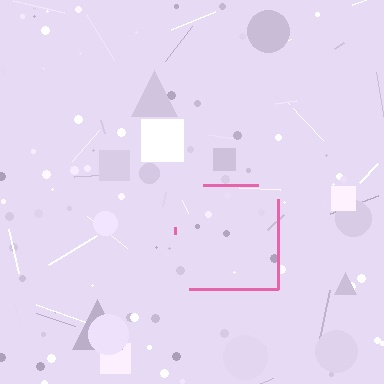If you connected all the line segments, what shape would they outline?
They would outline a square.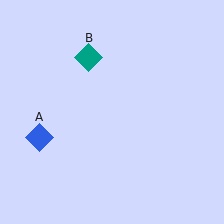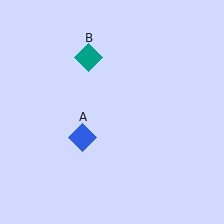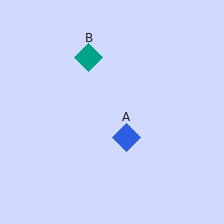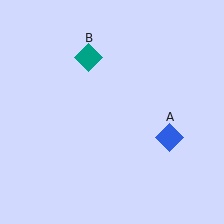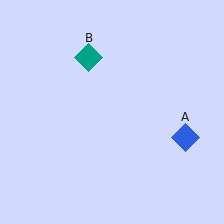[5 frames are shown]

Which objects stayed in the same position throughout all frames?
Teal diamond (object B) remained stationary.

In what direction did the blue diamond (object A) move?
The blue diamond (object A) moved right.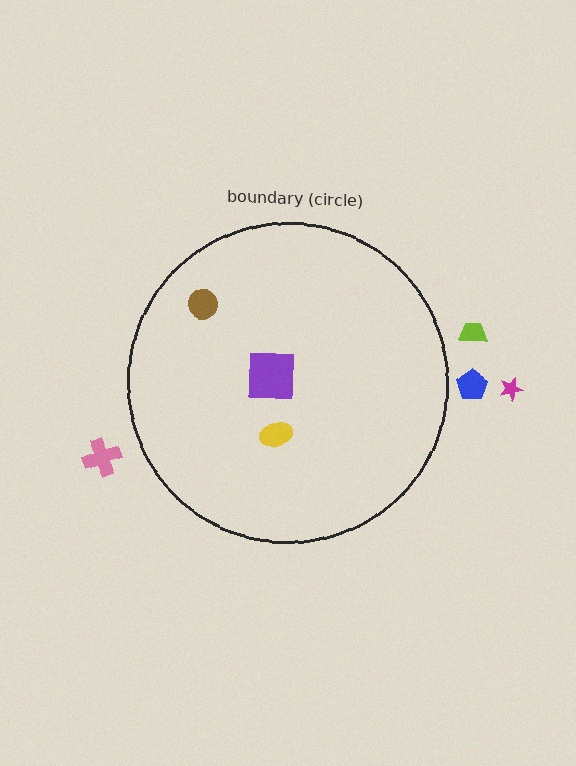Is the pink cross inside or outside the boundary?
Outside.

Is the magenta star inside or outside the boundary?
Outside.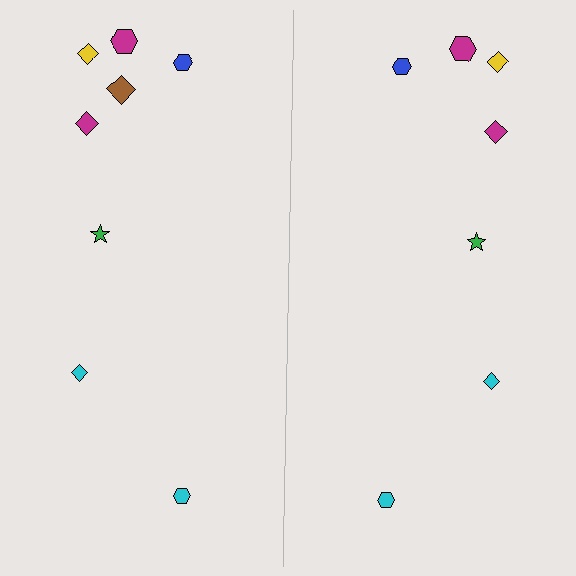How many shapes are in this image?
There are 15 shapes in this image.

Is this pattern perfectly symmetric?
No, the pattern is not perfectly symmetric. A brown diamond is missing from the right side.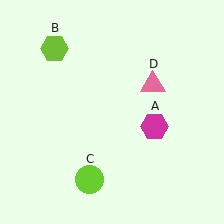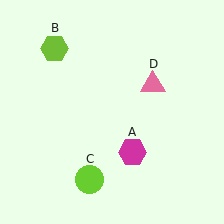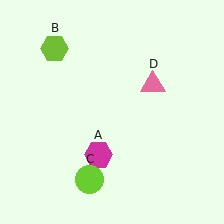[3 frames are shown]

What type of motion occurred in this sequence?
The magenta hexagon (object A) rotated clockwise around the center of the scene.